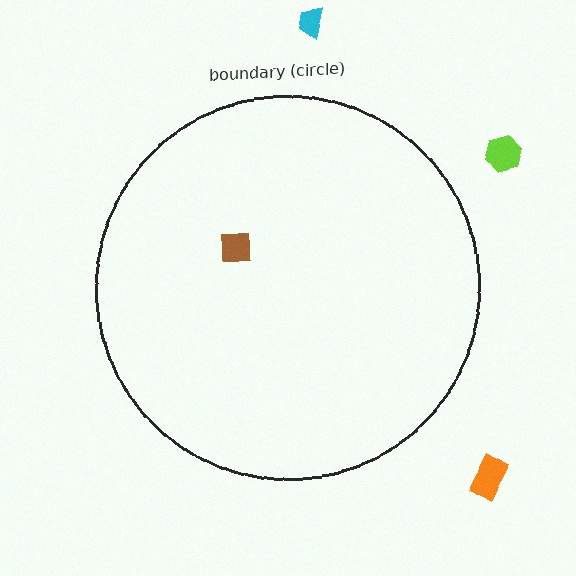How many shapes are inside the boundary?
1 inside, 3 outside.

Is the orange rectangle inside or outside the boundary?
Outside.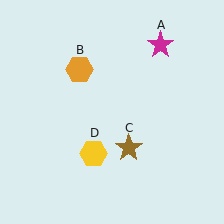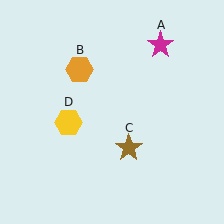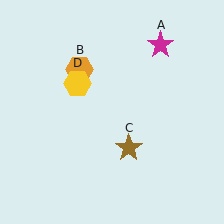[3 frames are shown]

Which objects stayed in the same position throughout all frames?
Magenta star (object A) and orange hexagon (object B) and brown star (object C) remained stationary.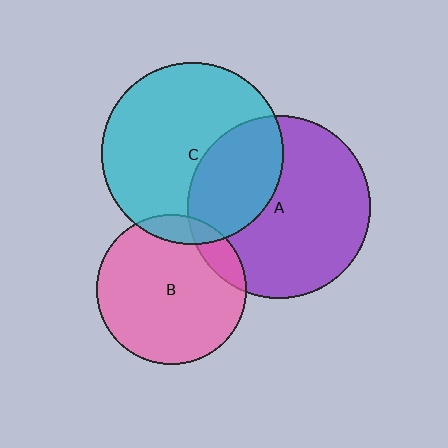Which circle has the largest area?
Circle A (purple).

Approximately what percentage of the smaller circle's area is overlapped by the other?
Approximately 10%.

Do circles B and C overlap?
Yes.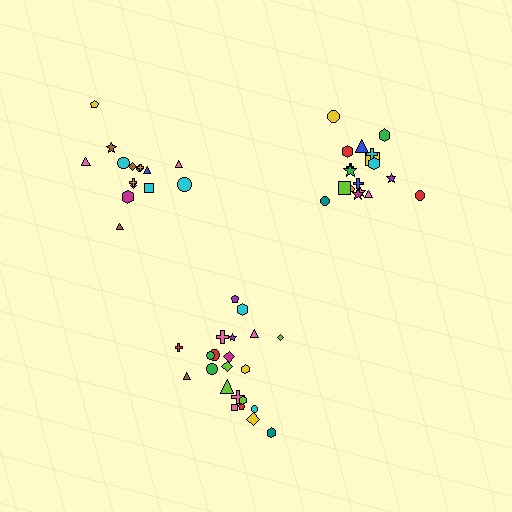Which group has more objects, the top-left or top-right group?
The top-right group.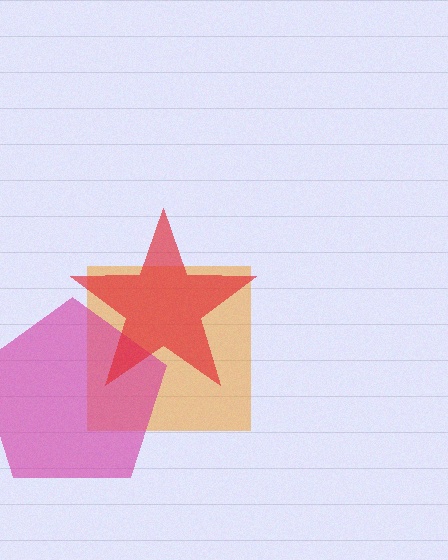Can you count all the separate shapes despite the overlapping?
Yes, there are 3 separate shapes.